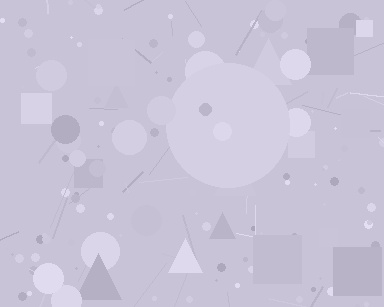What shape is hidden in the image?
A circle is hidden in the image.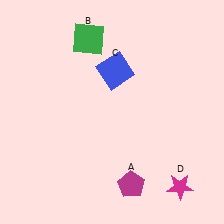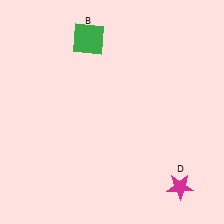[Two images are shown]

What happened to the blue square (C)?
The blue square (C) was removed in Image 2. It was in the top-right area of Image 1.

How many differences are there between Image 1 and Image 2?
There are 2 differences between the two images.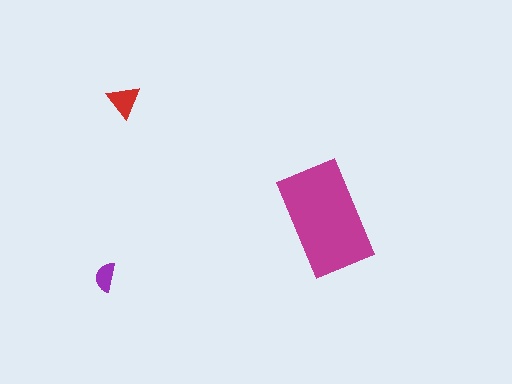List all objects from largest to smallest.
The magenta rectangle, the red triangle, the purple semicircle.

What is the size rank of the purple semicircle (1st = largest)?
3rd.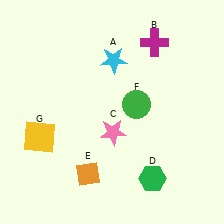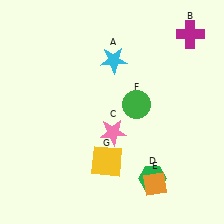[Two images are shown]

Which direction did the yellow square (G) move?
The yellow square (G) moved right.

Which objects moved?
The objects that moved are: the magenta cross (B), the orange diamond (E), the yellow square (G).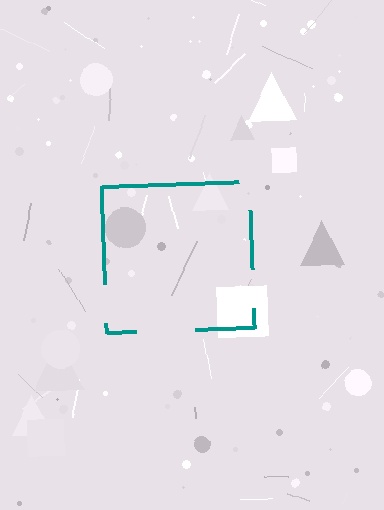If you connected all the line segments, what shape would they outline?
They would outline a square.